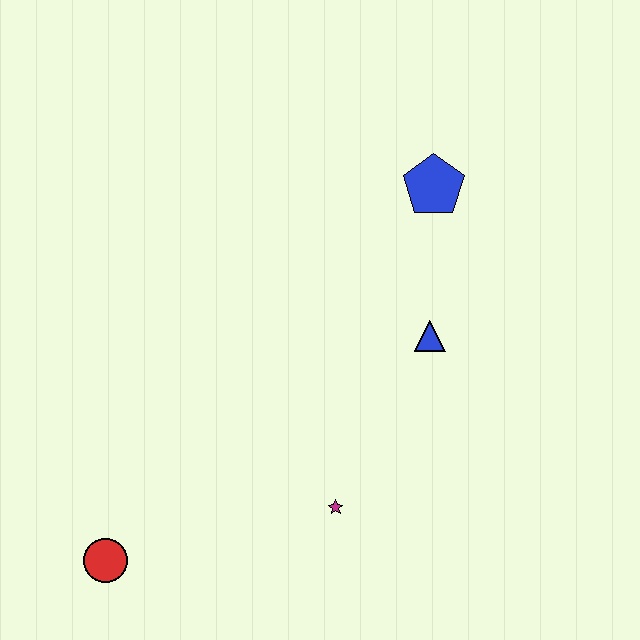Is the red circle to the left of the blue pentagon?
Yes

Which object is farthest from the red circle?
The blue pentagon is farthest from the red circle.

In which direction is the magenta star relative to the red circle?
The magenta star is to the right of the red circle.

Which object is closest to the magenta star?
The blue triangle is closest to the magenta star.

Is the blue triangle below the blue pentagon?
Yes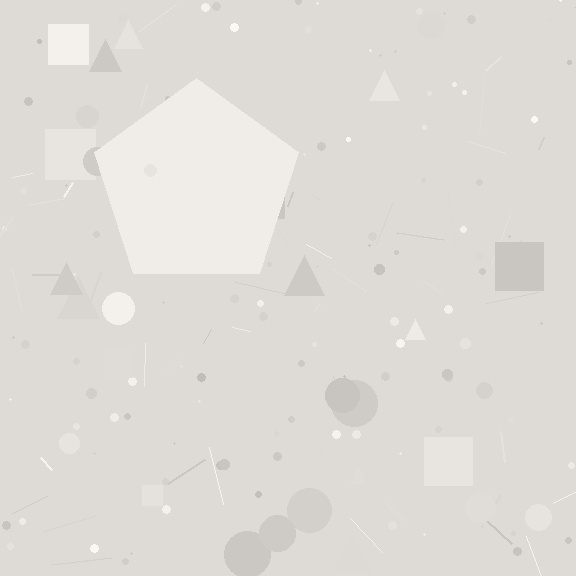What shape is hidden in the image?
A pentagon is hidden in the image.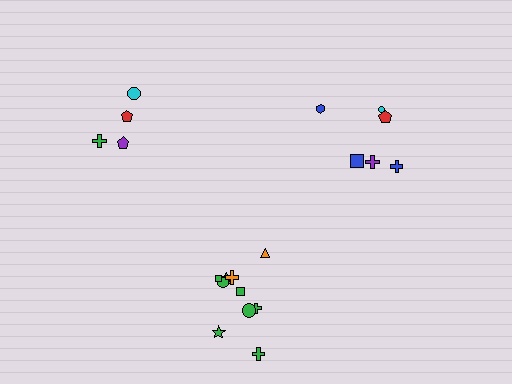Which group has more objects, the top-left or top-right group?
The top-right group.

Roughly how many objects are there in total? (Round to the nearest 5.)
Roughly 20 objects in total.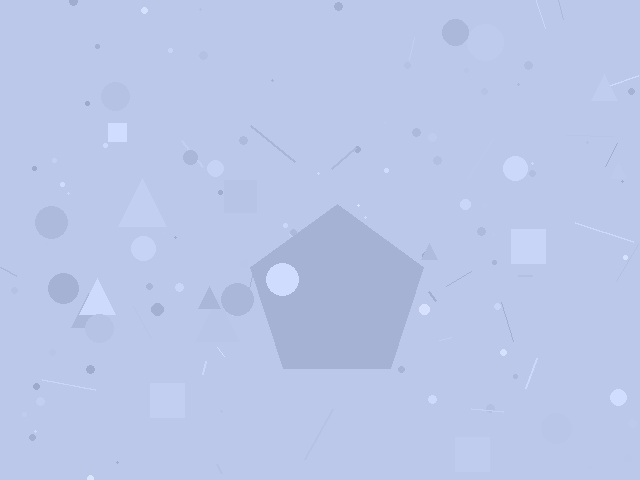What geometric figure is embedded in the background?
A pentagon is embedded in the background.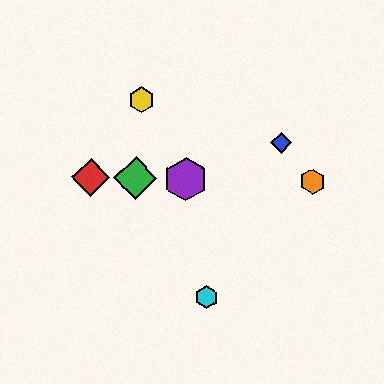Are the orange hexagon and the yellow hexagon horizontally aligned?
No, the orange hexagon is at y≈182 and the yellow hexagon is at y≈99.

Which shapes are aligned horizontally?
The red diamond, the green diamond, the purple hexagon, the orange hexagon are aligned horizontally.